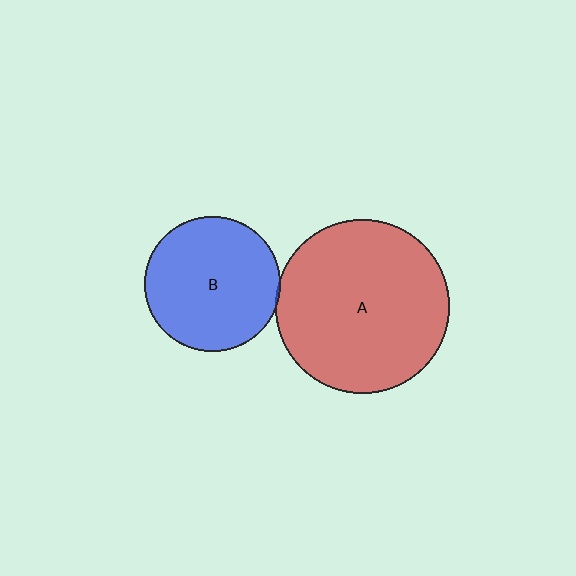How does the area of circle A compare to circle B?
Approximately 1.6 times.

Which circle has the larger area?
Circle A (red).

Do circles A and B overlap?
Yes.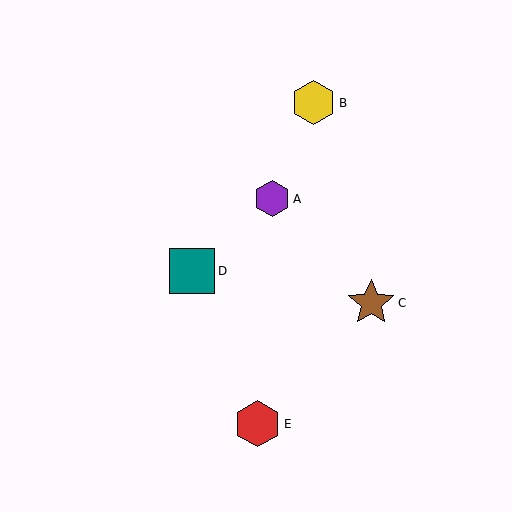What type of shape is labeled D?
Shape D is a teal square.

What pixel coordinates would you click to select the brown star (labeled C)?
Click at (371, 303) to select the brown star C.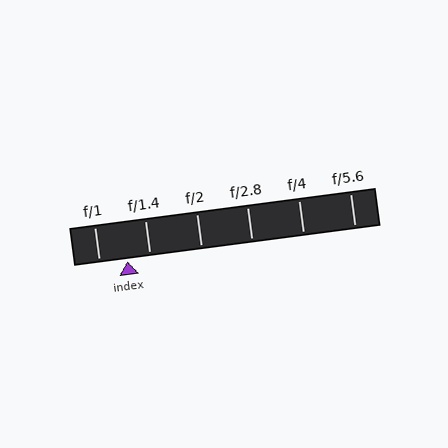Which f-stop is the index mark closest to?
The index mark is closest to f/1.4.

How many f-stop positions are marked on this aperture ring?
There are 6 f-stop positions marked.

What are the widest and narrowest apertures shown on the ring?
The widest aperture shown is f/1 and the narrowest is f/5.6.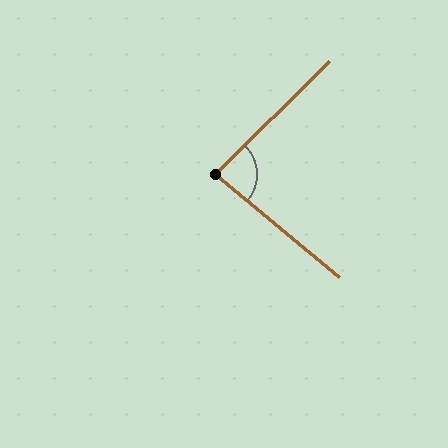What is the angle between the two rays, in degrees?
Approximately 85 degrees.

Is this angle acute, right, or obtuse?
It is acute.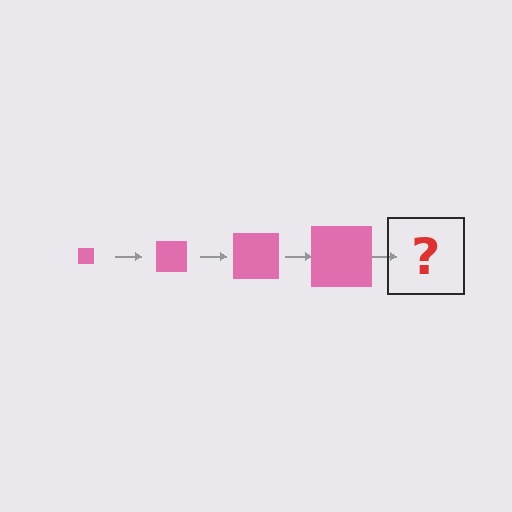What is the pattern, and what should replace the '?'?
The pattern is that the square gets progressively larger each step. The '?' should be a pink square, larger than the previous one.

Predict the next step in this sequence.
The next step is a pink square, larger than the previous one.